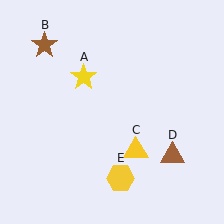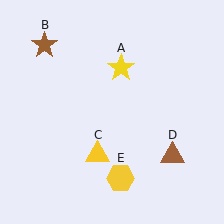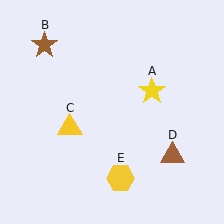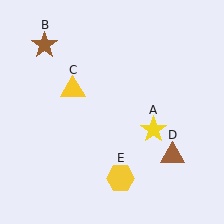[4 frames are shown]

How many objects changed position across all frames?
2 objects changed position: yellow star (object A), yellow triangle (object C).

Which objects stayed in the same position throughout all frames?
Brown star (object B) and brown triangle (object D) and yellow hexagon (object E) remained stationary.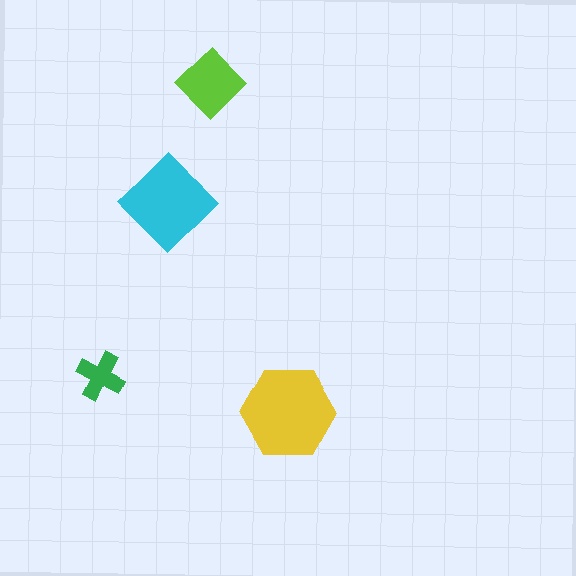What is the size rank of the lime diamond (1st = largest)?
3rd.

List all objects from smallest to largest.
The green cross, the lime diamond, the cyan diamond, the yellow hexagon.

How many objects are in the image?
There are 4 objects in the image.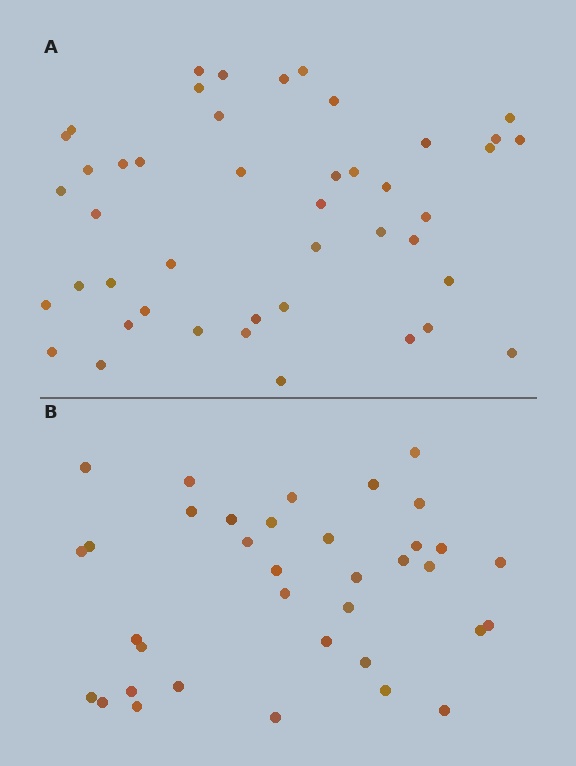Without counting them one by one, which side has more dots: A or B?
Region A (the top region) has more dots.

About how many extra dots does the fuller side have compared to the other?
Region A has roughly 8 or so more dots than region B.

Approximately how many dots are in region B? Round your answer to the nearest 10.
About 40 dots. (The exact count is 36, which rounds to 40.)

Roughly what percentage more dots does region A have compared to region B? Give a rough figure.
About 25% more.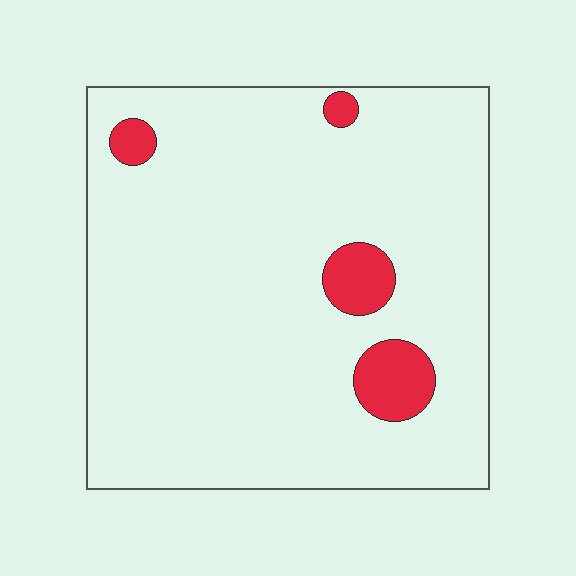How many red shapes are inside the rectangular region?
4.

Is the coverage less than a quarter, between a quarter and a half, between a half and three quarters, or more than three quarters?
Less than a quarter.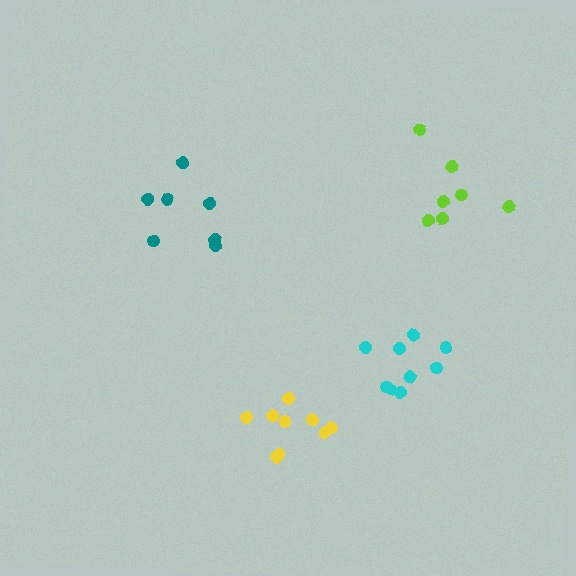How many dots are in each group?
Group 1: 9 dots, Group 2: 9 dots, Group 3: 7 dots, Group 4: 7 dots (32 total).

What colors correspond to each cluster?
The clusters are colored: cyan, yellow, lime, teal.